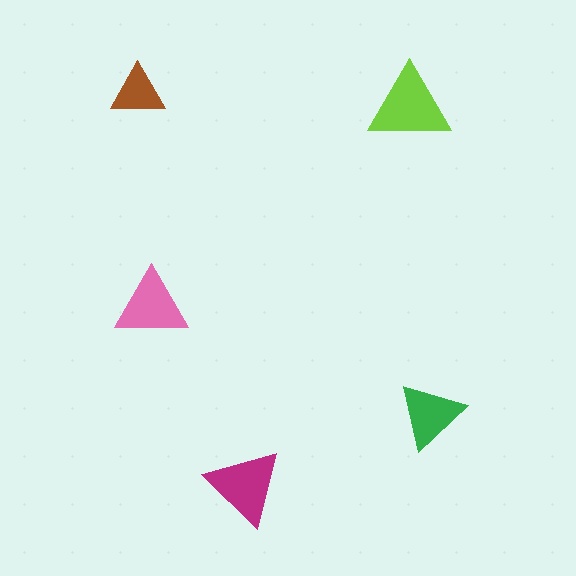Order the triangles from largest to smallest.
the lime one, the magenta one, the pink one, the green one, the brown one.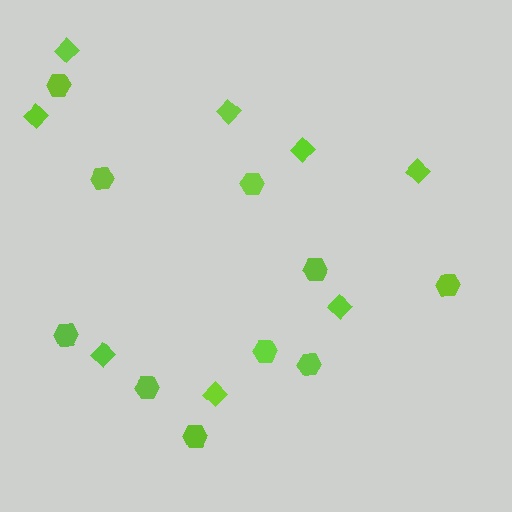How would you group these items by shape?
There are 2 groups: one group of diamonds (8) and one group of hexagons (10).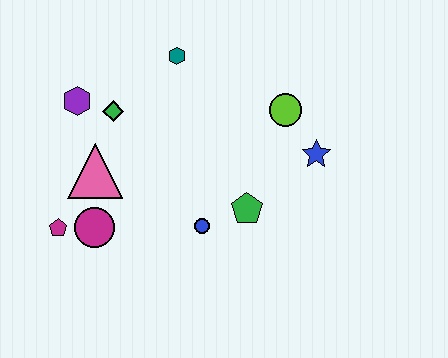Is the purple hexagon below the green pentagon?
No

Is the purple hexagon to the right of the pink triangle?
No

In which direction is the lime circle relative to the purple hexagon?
The lime circle is to the right of the purple hexagon.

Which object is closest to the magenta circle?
The magenta pentagon is closest to the magenta circle.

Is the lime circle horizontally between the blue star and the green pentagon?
Yes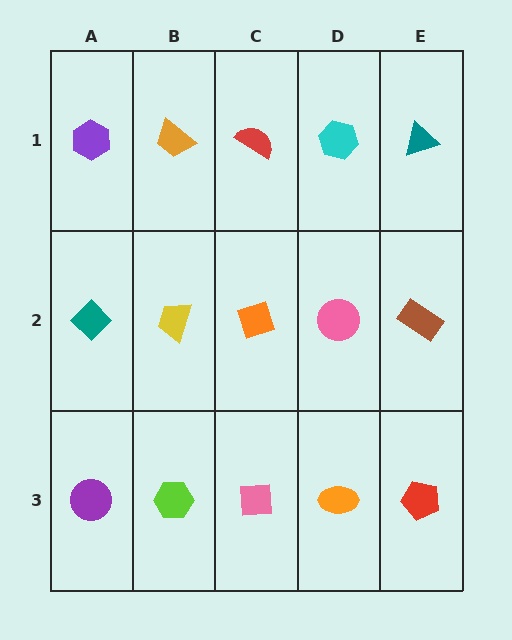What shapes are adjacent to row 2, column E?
A teal triangle (row 1, column E), a red pentagon (row 3, column E), a pink circle (row 2, column D).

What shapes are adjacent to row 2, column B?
An orange trapezoid (row 1, column B), a lime hexagon (row 3, column B), a teal diamond (row 2, column A), an orange diamond (row 2, column C).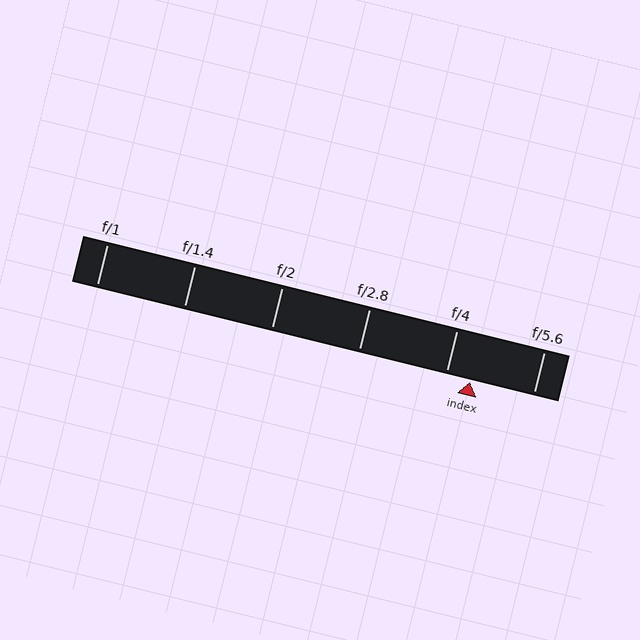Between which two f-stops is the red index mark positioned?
The index mark is between f/4 and f/5.6.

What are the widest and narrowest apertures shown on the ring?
The widest aperture shown is f/1 and the narrowest is f/5.6.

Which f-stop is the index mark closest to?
The index mark is closest to f/4.